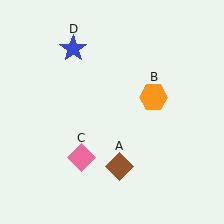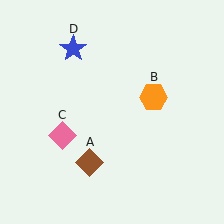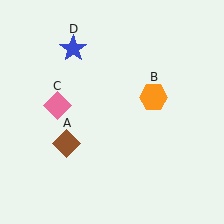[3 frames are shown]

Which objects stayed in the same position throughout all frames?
Orange hexagon (object B) and blue star (object D) remained stationary.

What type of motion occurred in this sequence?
The brown diamond (object A), pink diamond (object C) rotated clockwise around the center of the scene.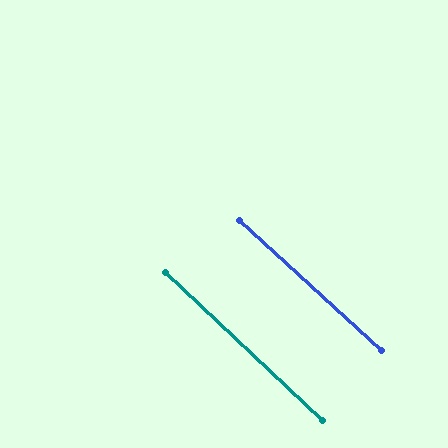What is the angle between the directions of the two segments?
Approximately 1 degree.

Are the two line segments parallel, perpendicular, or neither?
Parallel — their directions differ by only 0.9°.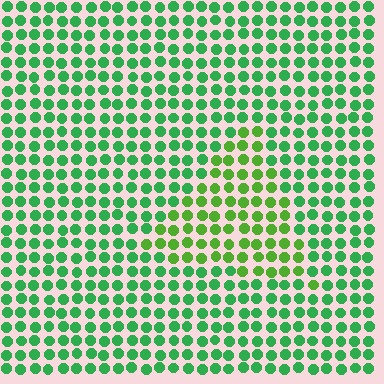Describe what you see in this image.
The image is filled with small green elements in a uniform arrangement. A triangle-shaped region is visible where the elements are tinted to a slightly different hue, forming a subtle color boundary.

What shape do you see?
I see a triangle.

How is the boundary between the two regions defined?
The boundary is defined purely by a slight shift in hue (about 30 degrees). Spacing, size, and orientation are identical on both sides.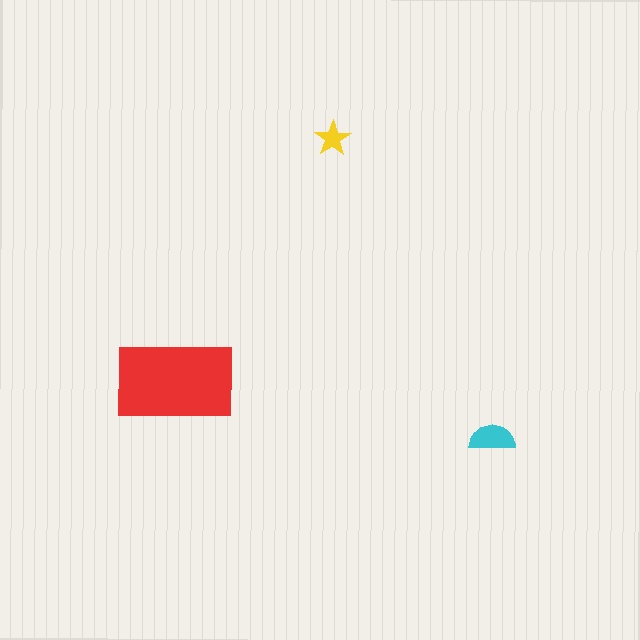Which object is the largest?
The red rectangle.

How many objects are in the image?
There are 3 objects in the image.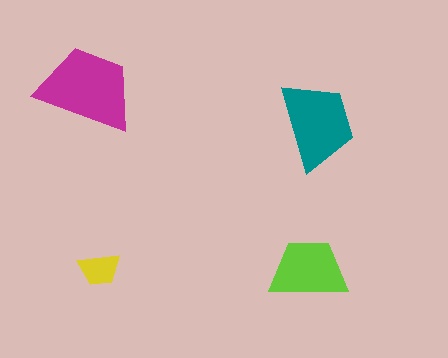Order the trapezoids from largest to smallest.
the magenta one, the teal one, the lime one, the yellow one.